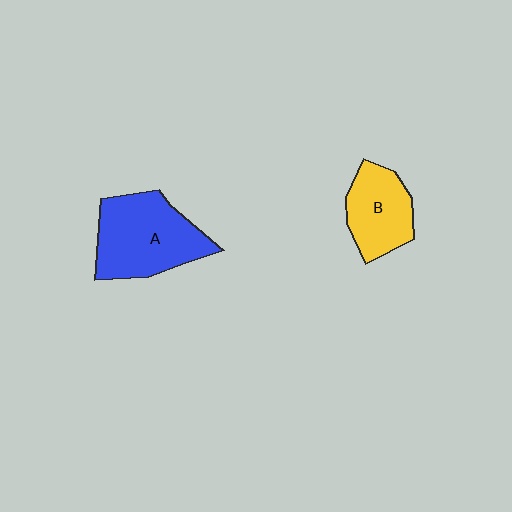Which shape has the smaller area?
Shape B (yellow).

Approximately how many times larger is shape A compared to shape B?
Approximately 1.5 times.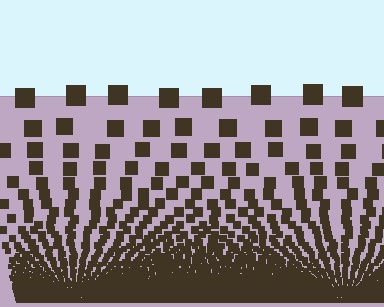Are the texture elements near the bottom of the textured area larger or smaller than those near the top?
Smaller. The gradient is inverted — elements near the bottom are smaller and denser.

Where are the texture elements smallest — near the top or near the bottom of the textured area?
Near the bottom.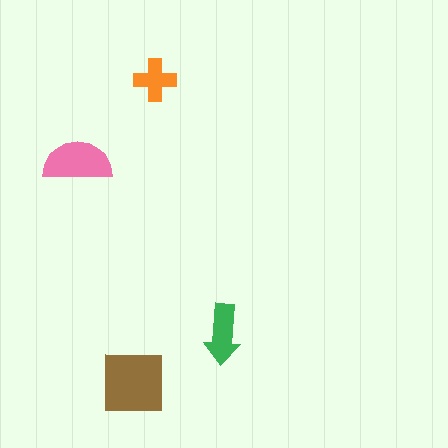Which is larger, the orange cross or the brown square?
The brown square.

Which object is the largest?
The brown square.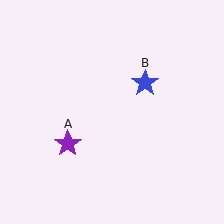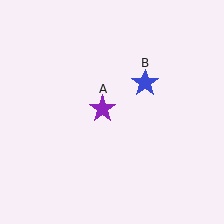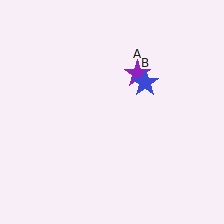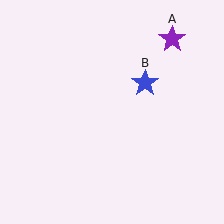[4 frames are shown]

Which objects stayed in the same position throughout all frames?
Blue star (object B) remained stationary.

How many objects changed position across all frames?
1 object changed position: purple star (object A).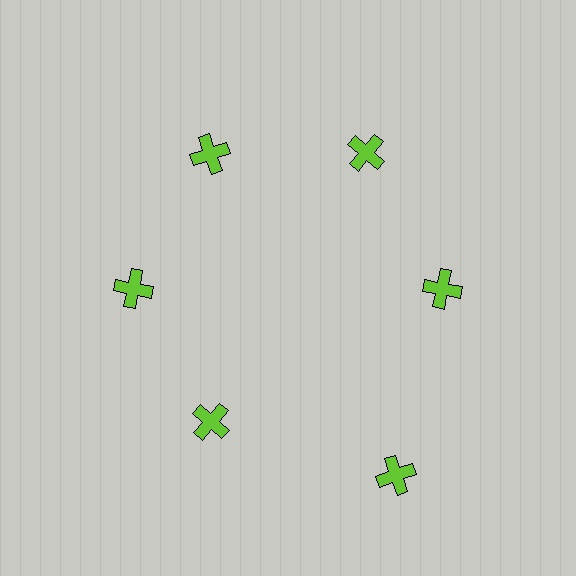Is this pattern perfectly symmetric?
No. The 6 lime crosses are arranged in a ring, but one element near the 5 o'clock position is pushed outward from the center, breaking the 6-fold rotational symmetry.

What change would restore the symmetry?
The symmetry would be restored by moving it inward, back onto the ring so that all 6 crosses sit at equal angles and equal distance from the center.